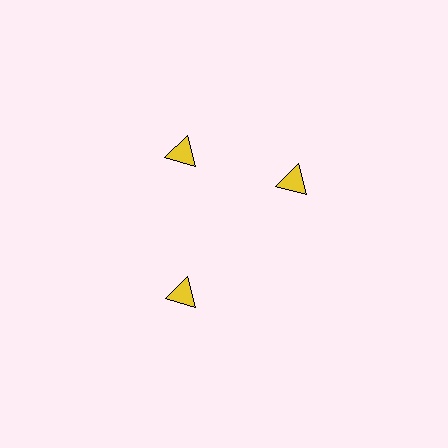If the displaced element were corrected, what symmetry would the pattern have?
It would have 3-fold rotational symmetry — the pattern would map onto itself every 120 degrees.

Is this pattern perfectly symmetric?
No. The 3 yellow triangles are arranged in a ring, but one element near the 3 o'clock position is rotated out of alignment along the ring, breaking the 3-fold rotational symmetry.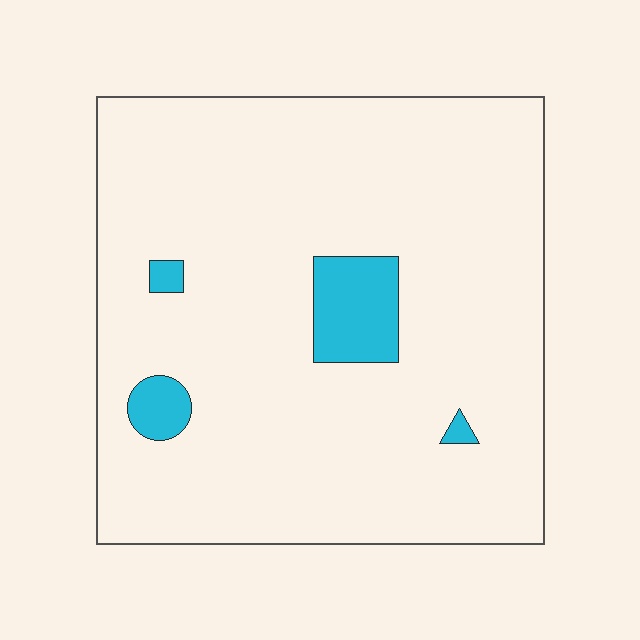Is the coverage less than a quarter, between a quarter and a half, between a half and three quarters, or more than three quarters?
Less than a quarter.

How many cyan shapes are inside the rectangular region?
4.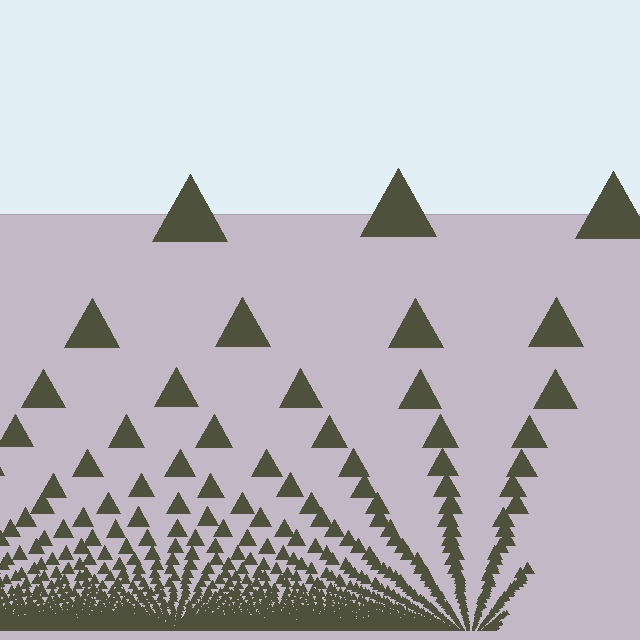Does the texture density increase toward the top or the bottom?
Density increases toward the bottom.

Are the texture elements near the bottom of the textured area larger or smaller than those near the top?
Smaller. The gradient is inverted — elements near the bottom are smaller and denser.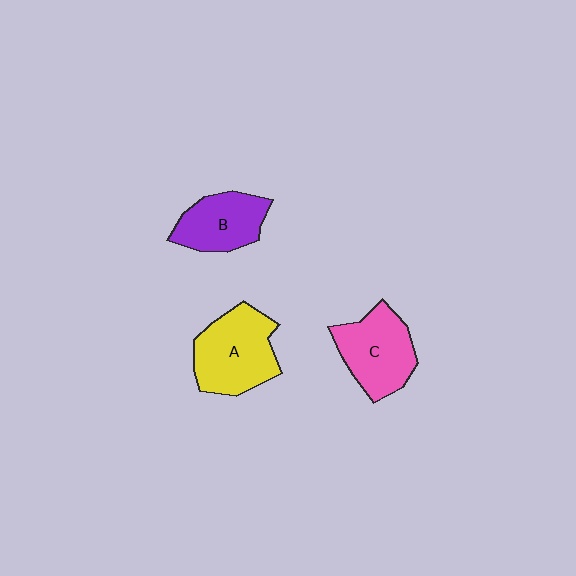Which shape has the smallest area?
Shape B (purple).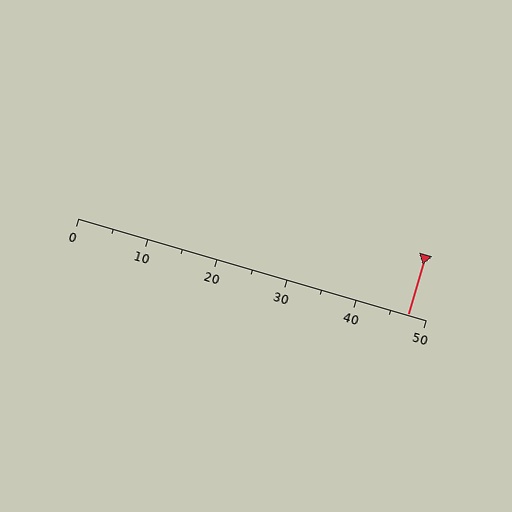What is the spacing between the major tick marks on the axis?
The major ticks are spaced 10 apart.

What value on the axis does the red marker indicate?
The marker indicates approximately 47.5.